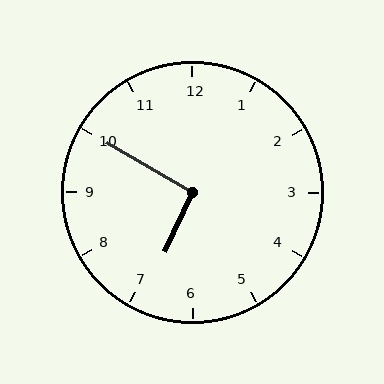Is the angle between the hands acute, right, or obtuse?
It is right.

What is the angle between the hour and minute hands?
Approximately 95 degrees.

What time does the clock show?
6:50.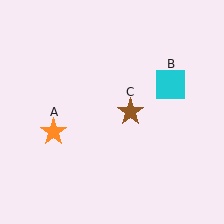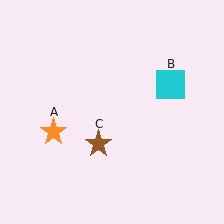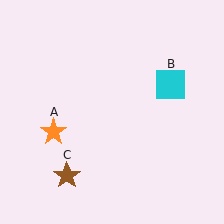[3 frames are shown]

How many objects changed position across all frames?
1 object changed position: brown star (object C).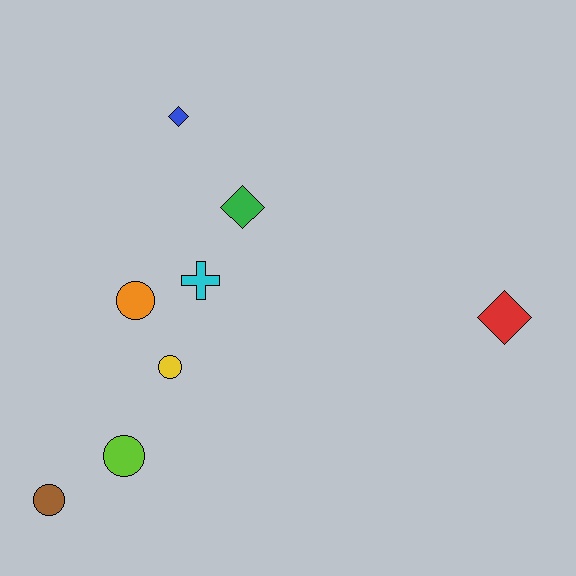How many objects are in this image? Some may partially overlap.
There are 8 objects.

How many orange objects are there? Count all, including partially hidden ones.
There is 1 orange object.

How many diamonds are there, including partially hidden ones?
There are 3 diamonds.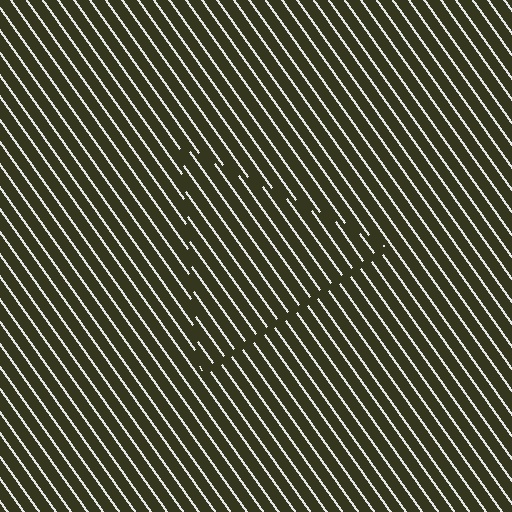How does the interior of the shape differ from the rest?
The interior of the shape contains the same grating, shifted by half a period — the contour is defined by the phase discontinuity where line-ends from the inner and outer gratings abut.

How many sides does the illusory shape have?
3 sides — the line-ends trace a triangle.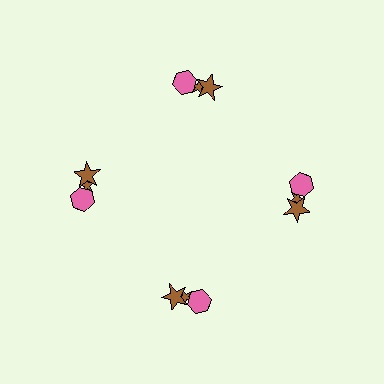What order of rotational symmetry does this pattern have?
This pattern has 4-fold rotational symmetry.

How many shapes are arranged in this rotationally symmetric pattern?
There are 12 shapes, arranged in 4 groups of 3.